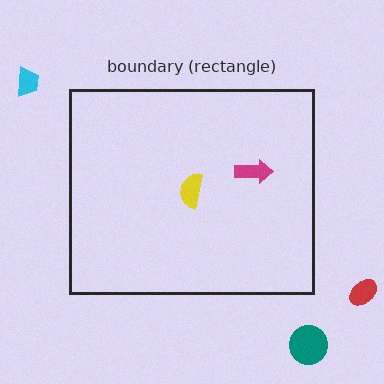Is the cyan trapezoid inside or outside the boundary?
Outside.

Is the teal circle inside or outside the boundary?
Outside.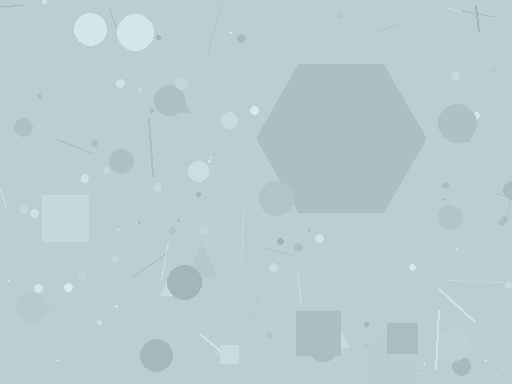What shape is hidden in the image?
A hexagon is hidden in the image.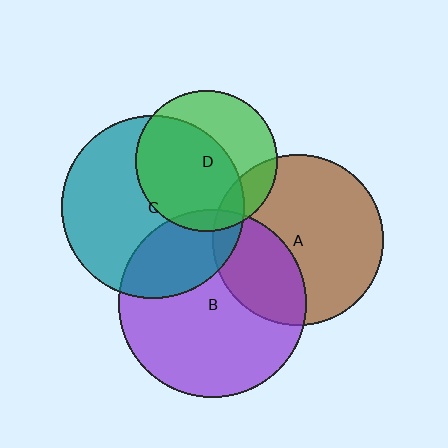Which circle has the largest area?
Circle B (purple).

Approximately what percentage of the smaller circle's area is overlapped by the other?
Approximately 30%.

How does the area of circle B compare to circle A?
Approximately 1.2 times.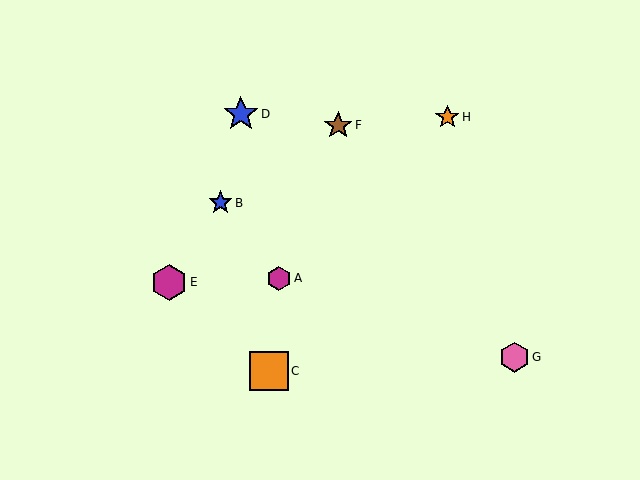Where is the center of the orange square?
The center of the orange square is at (269, 371).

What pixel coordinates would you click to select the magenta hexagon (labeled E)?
Click at (169, 282) to select the magenta hexagon E.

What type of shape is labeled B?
Shape B is a blue star.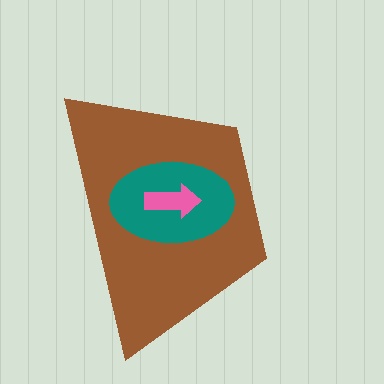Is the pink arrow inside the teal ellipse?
Yes.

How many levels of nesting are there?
3.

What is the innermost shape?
The pink arrow.